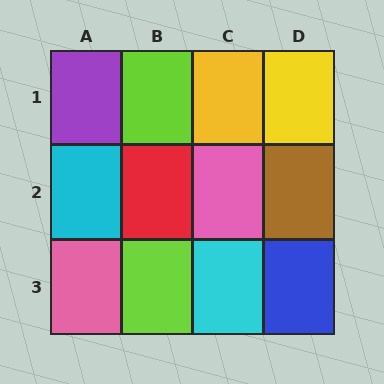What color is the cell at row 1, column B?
Lime.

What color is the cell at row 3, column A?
Pink.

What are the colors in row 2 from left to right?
Cyan, red, pink, brown.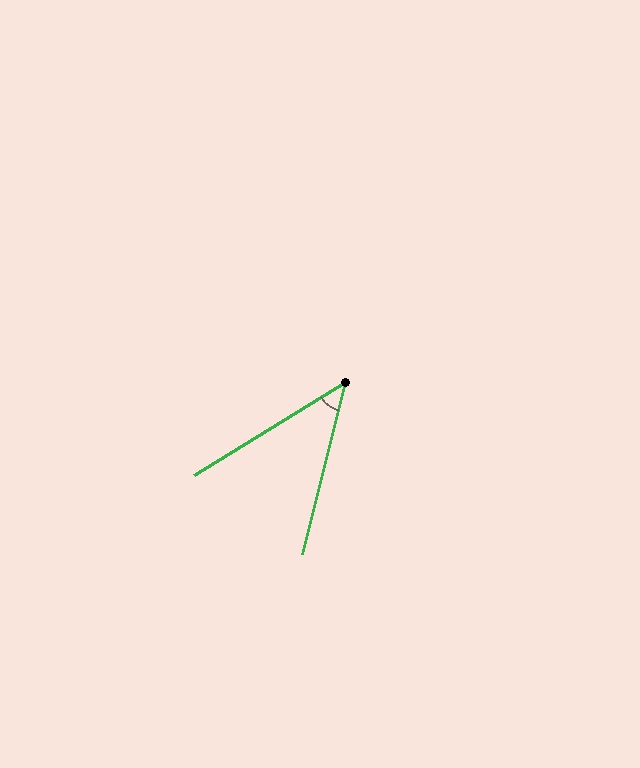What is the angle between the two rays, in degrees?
Approximately 44 degrees.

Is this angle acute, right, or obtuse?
It is acute.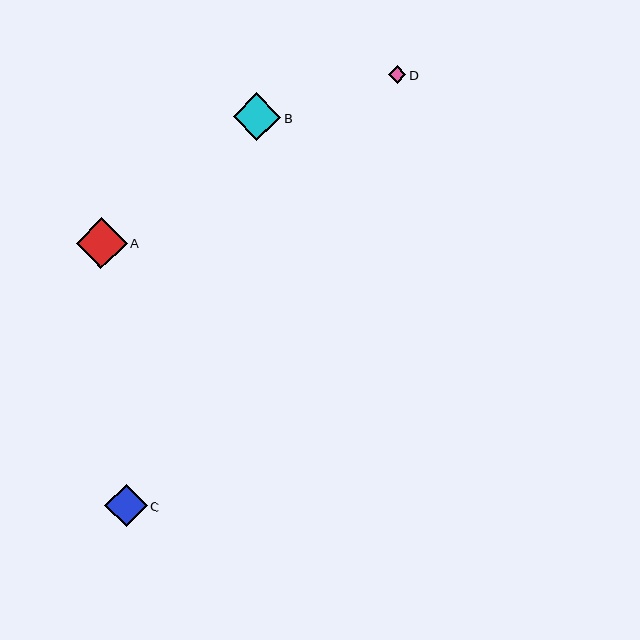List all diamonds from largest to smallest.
From largest to smallest: A, B, C, D.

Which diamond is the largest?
Diamond A is the largest with a size of approximately 51 pixels.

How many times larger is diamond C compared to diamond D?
Diamond C is approximately 2.4 times the size of diamond D.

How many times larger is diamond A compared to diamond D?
Diamond A is approximately 2.8 times the size of diamond D.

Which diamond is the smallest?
Diamond D is the smallest with a size of approximately 18 pixels.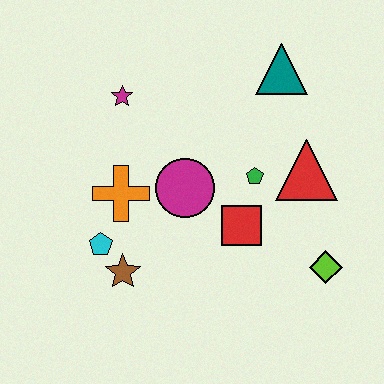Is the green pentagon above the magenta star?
No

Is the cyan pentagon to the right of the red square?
No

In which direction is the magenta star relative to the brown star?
The magenta star is above the brown star.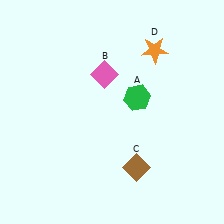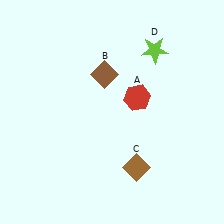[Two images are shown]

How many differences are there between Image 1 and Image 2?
There are 3 differences between the two images.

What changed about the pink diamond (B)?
In Image 1, B is pink. In Image 2, it changed to brown.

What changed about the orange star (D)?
In Image 1, D is orange. In Image 2, it changed to lime.